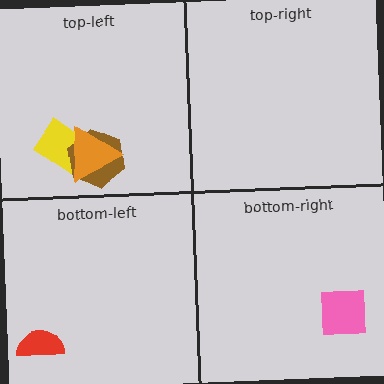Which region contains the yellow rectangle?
The top-left region.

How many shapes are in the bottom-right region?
1.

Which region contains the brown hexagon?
The top-left region.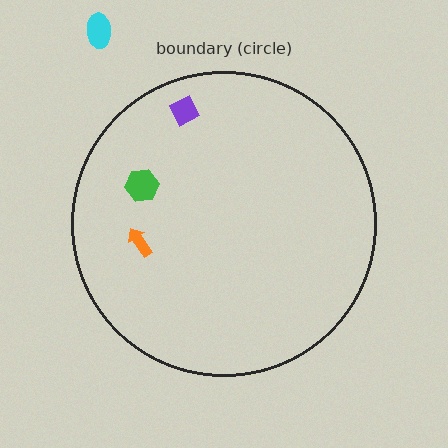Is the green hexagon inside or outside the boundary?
Inside.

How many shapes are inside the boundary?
3 inside, 1 outside.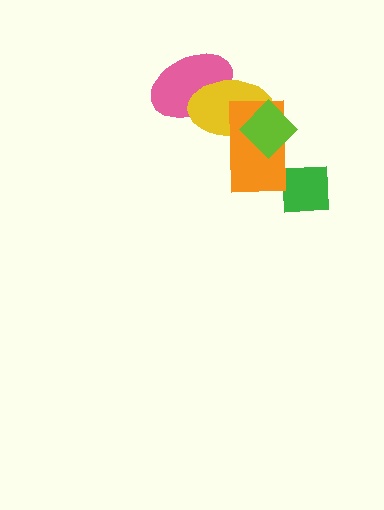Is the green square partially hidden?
Yes, it is partially covered by another shape.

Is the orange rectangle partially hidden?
Yes, it is partially covered by another shape.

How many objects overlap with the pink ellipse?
1 object overlaps with the pink ellipse.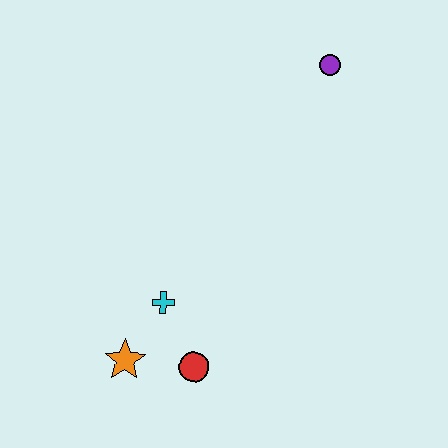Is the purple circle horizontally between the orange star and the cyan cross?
No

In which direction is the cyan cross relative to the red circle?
The cyan cross is above the red circle.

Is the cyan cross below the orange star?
No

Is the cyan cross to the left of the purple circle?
Yes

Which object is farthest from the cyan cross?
The purple circle is farthest from the cyan cross.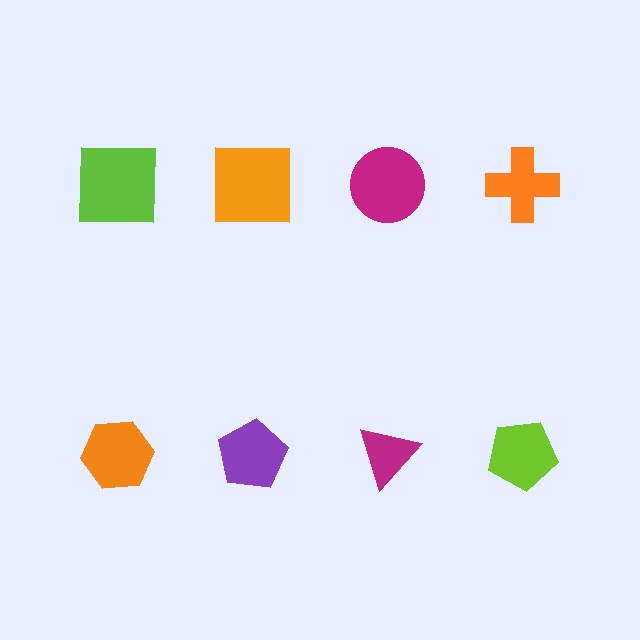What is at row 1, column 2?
An orange square.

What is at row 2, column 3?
A magenta triangle.